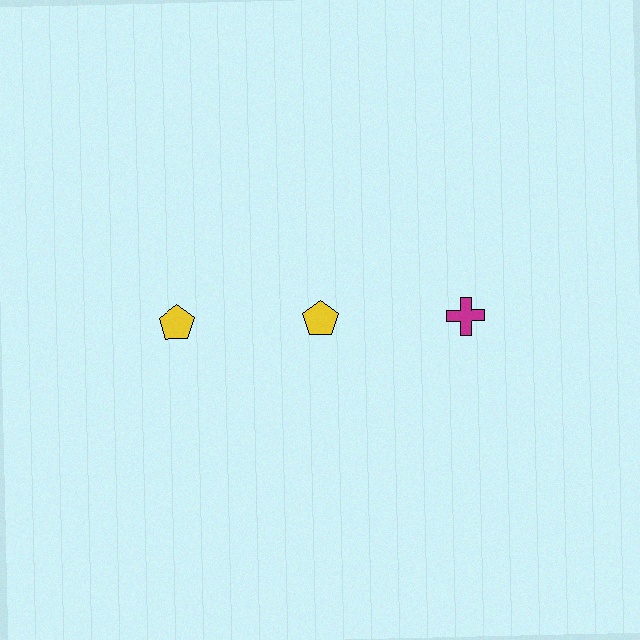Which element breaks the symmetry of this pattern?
The magenta cross in the top row, center column breaks the symmetry. All other shapes are yellow pentagons.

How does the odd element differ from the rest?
It differs in both color (magenta instead of yellow) and shape (cross instead of pentagon).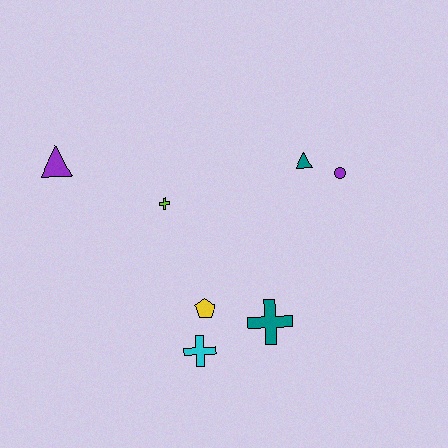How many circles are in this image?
There is 1 circle.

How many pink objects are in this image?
There are no pink objects.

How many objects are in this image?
There are 7 objects.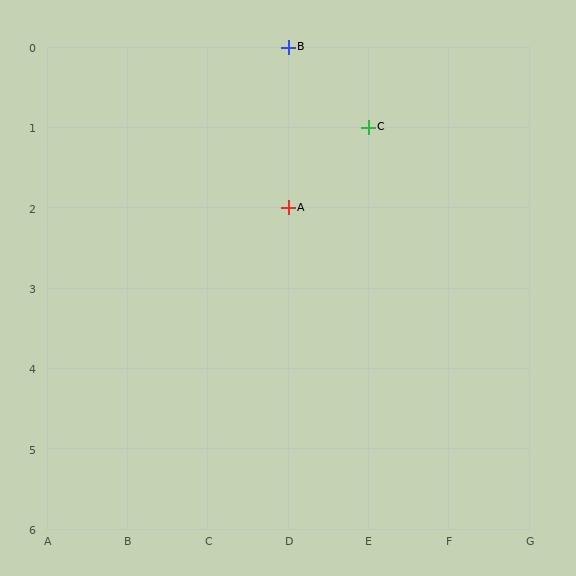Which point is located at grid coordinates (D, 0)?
Point B is at (D, 0).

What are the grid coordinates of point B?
Point B is at grid coordinates (D, 0).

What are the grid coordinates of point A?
Point A is at grid coordinates (D, 2).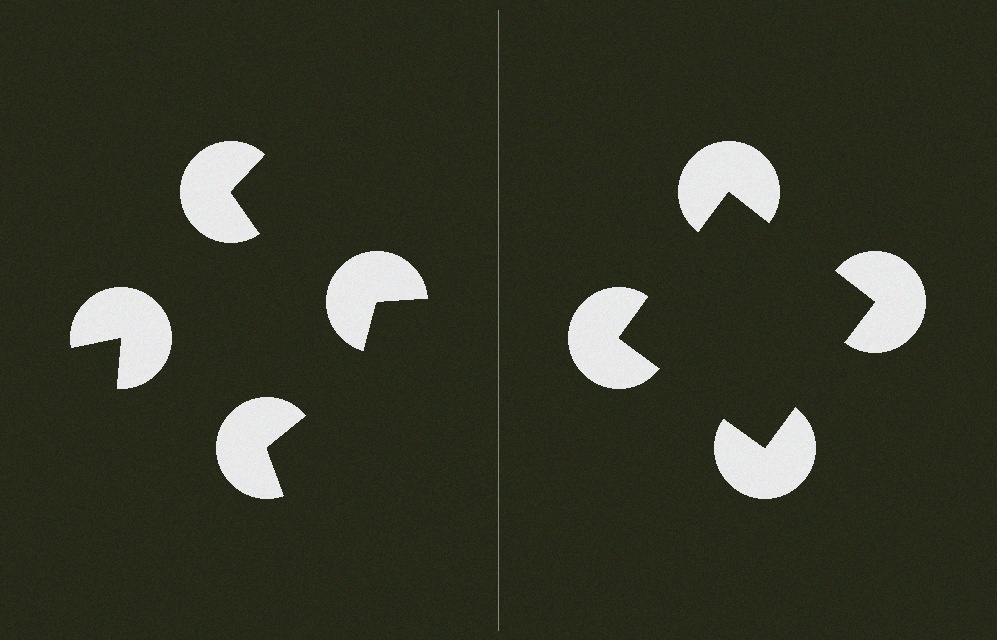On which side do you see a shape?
An illusory square appears on the right side. On the left side the wedge cuts are rotated, so no coherent shape forms.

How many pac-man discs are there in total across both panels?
8 — 4 on each side.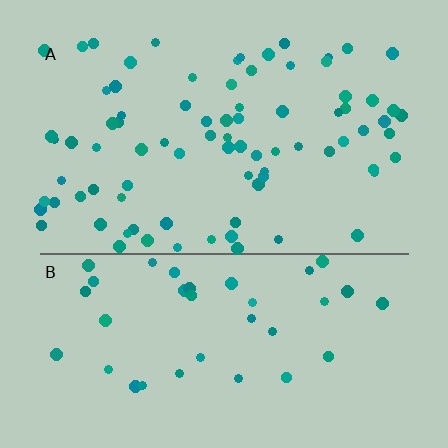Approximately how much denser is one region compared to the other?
Approximately 2.2× — region A over region B.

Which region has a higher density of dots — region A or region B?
A (the top).